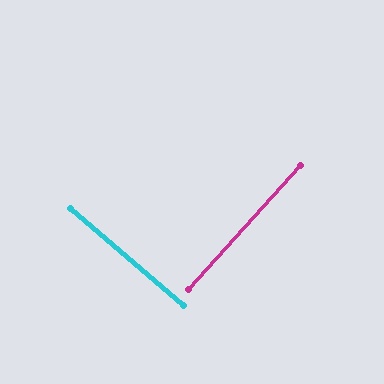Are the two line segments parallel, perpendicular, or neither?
Perpendicular — they meet at approximately 89°.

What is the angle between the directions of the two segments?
Approximately 89 degrees.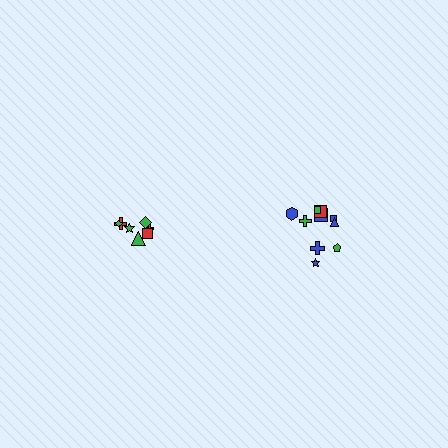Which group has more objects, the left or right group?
The right group.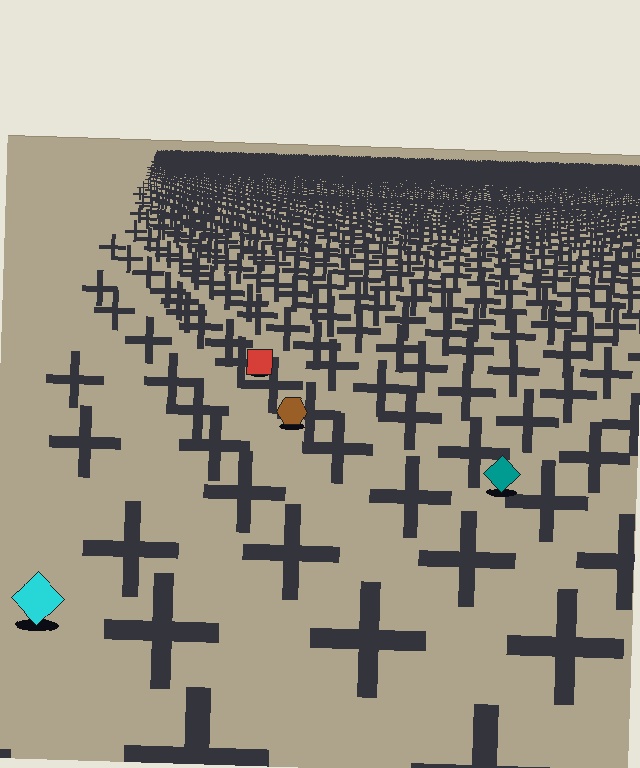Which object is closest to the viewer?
The cyan diamond is closest. The texture marks near it are larger and more spread out.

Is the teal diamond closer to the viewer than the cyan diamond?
No. The cyan diamond is closer — you can tell from the texture gradient: the ground texture is coarser near it.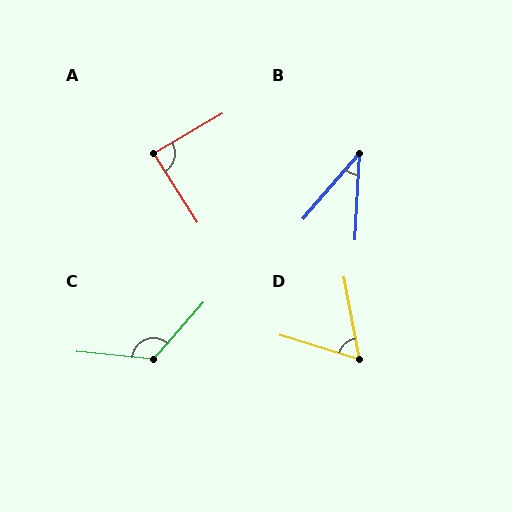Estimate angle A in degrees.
Approximately 87 degrees.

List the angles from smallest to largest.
B (38°), D (62°), A (87°), C (126°).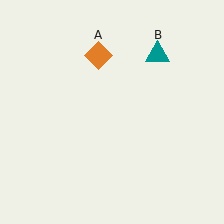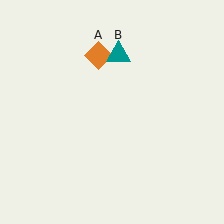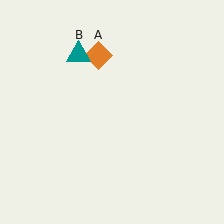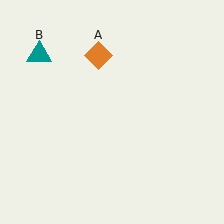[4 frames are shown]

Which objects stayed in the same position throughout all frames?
Orange diamond (object A) remained stationary.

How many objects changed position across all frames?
1 object changed position: teal triangle (object B).